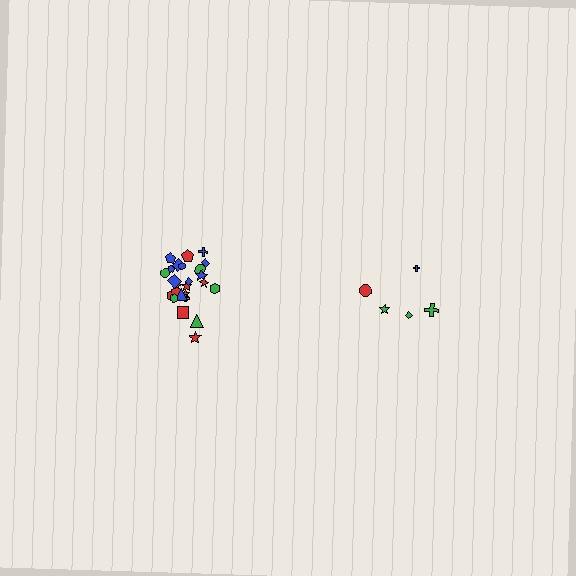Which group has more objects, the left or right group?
The left group.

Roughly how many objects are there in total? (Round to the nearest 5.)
Roughly 30 objects in total.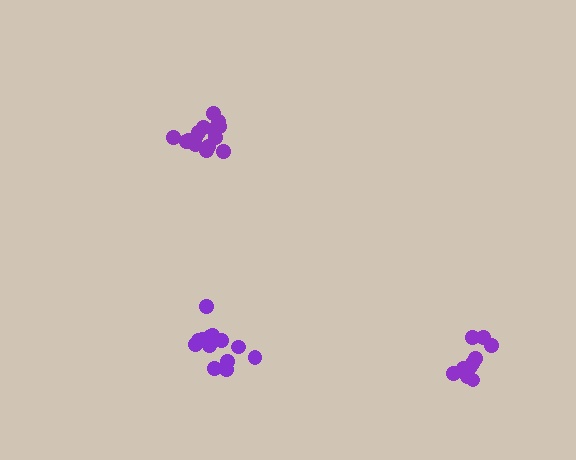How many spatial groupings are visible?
There are 3 spatial groupings.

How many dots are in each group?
Group 1: 14 dots, Group 2: 16 dots, Group 3: 10 dots (40 total).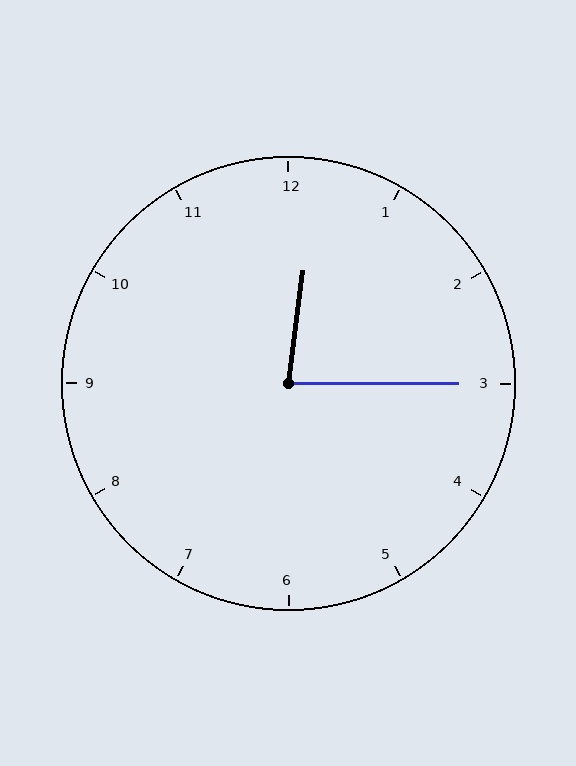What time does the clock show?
12:15.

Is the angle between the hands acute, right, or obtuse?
It is acute.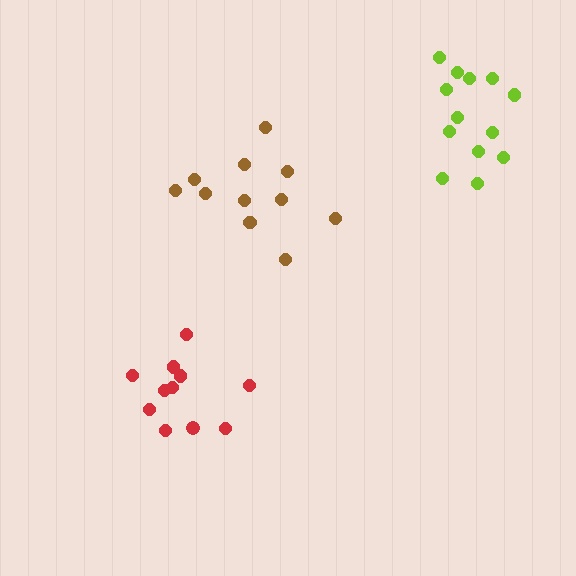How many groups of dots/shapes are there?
There are 3 groups.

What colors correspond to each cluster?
The clusters are colored: red, brown, lime.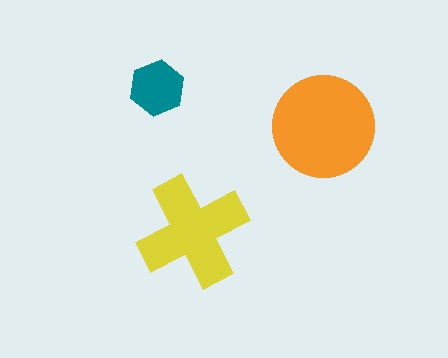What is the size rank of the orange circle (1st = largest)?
1st.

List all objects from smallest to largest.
The teal hexagon, the yellow cross, the orange circle.